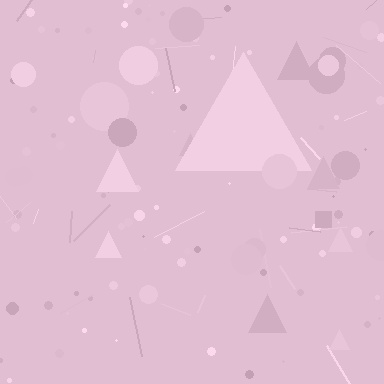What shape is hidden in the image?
A triangle is hidden in the image.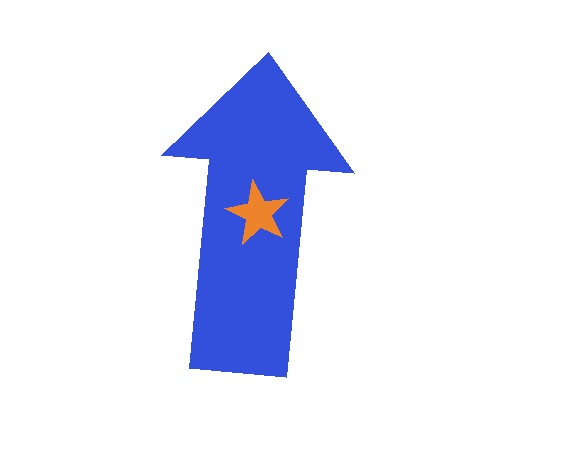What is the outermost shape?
The blue arrow.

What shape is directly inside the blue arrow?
The orange star.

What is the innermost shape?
The orange star.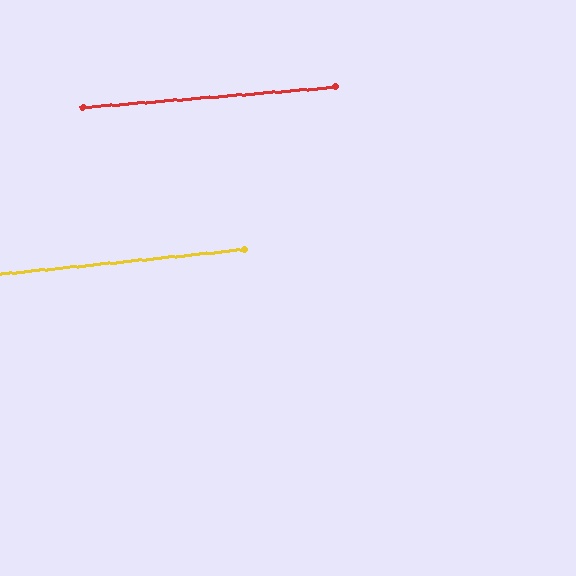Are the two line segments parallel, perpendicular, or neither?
Parallel — their directions differ by only 1.0°.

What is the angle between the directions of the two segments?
Approximately 1 degree.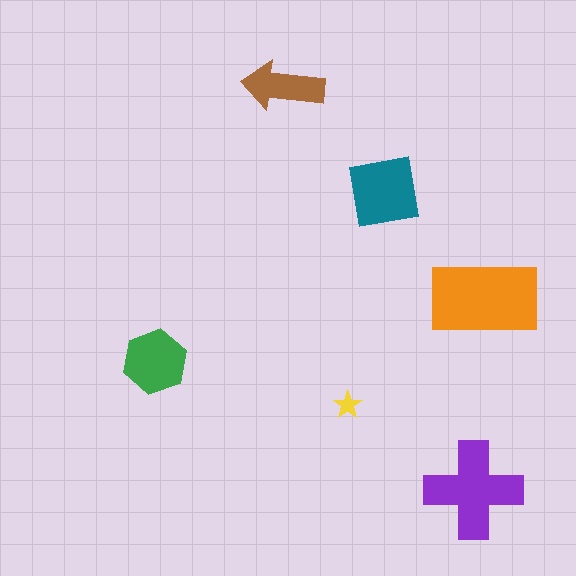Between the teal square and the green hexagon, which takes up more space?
The teal square.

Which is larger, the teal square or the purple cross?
The purple cross.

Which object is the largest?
The orange rectangle.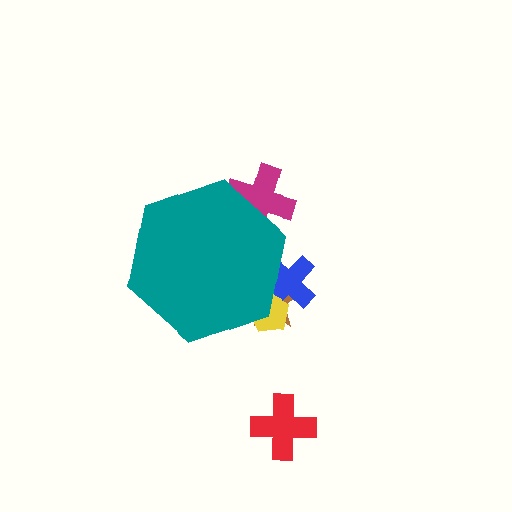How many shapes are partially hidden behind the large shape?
4 shapes are partially hidden.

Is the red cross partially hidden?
No, the red cross is fully visible.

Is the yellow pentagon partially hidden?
Yes, the yellow pentagon is partially hidden behind the teal hexagon.